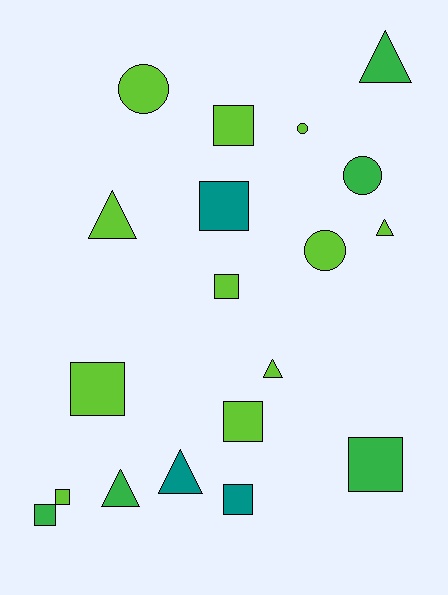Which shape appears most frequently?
Square, with 9 objects.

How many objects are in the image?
There are 19 objects.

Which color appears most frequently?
Lime, with 11 objects.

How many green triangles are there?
There are 2 green triangles.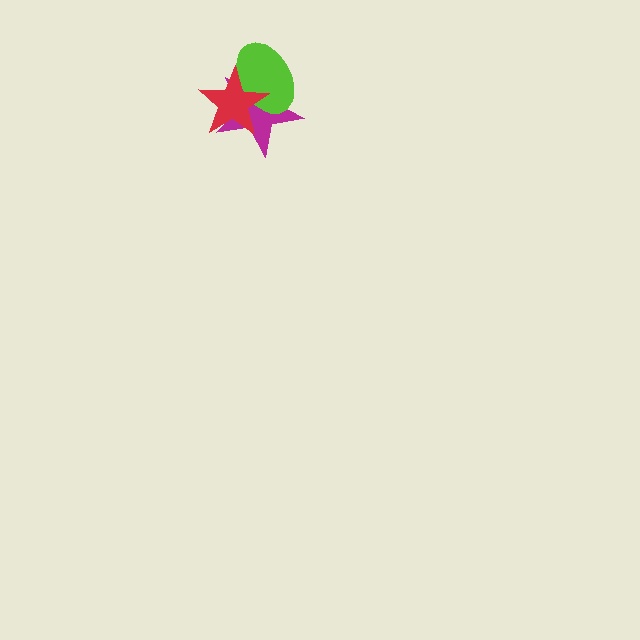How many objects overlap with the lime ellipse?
2 objects overlap with the lime ellipse.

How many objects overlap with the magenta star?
2 objects overlap with the magenta star.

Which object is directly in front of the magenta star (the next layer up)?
The lime ellipse is directly in front of the magenta star.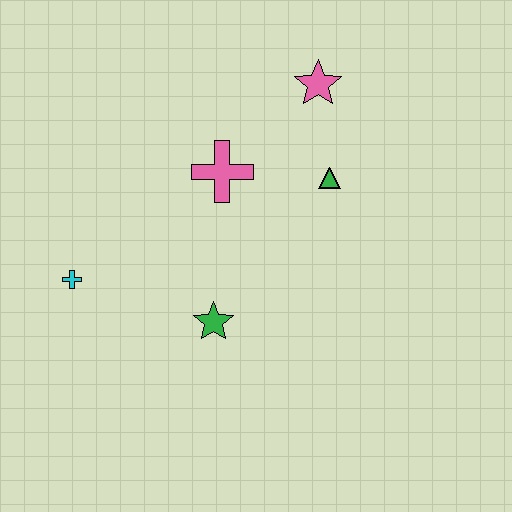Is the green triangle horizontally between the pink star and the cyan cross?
No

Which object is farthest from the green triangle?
The cyan cross is farthest from the green triangle.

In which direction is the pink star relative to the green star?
The pink star is above the green star.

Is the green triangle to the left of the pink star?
No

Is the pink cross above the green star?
Yes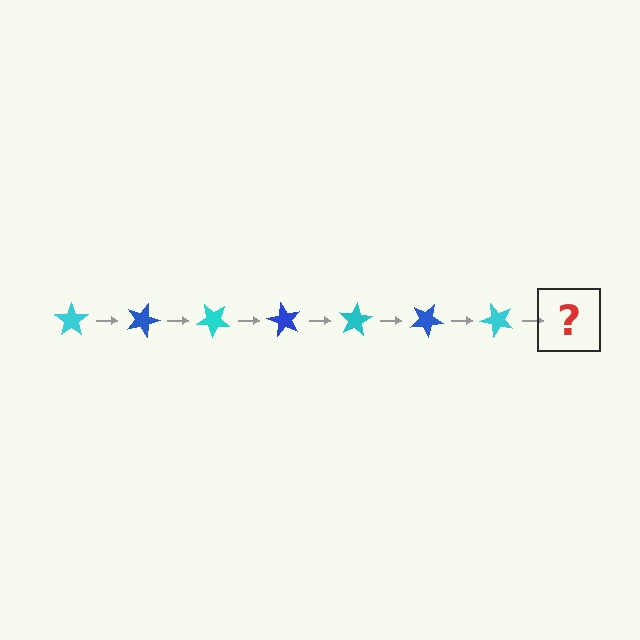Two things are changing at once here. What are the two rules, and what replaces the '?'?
The two rules are that it rotates 20 degrees each step and the color cycles through cyan and blue. The '?' should be a blue star, rotated 140 degrees from the start.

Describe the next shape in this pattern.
It should be a blue star, rotated 140 degrees from the start.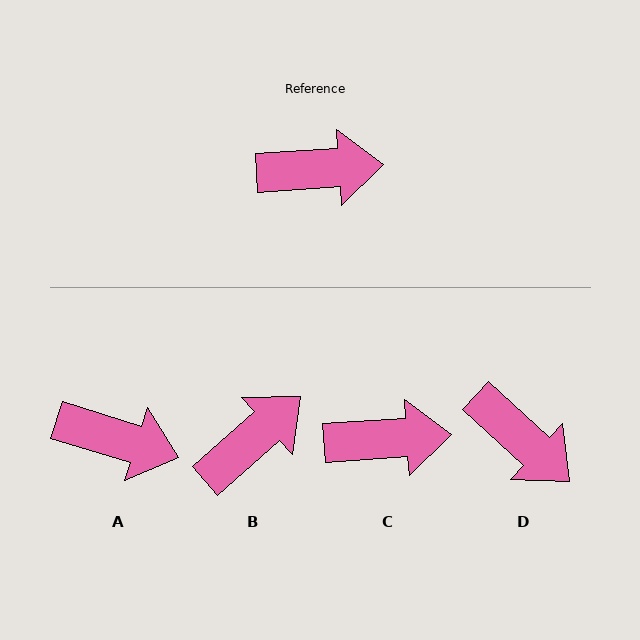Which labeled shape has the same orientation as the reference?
C.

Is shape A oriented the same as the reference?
No, it is off by about 21 degrees.